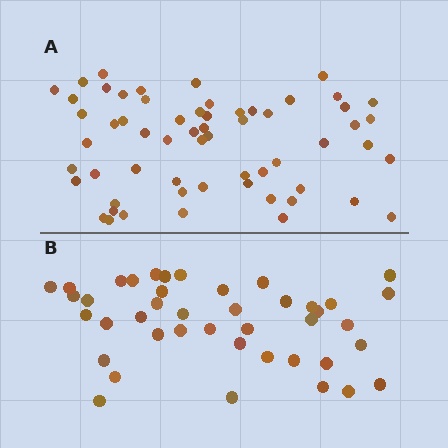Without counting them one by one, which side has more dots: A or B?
Region A (the top region) has more dots.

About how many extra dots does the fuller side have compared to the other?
Region A has approximately 20 more dots than region B.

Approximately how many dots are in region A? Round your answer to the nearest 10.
About 60 dots.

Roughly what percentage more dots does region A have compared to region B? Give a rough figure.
About 45% more.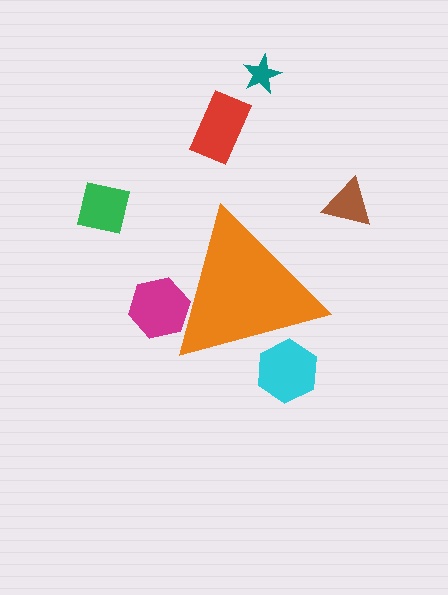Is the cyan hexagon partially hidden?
Yes, the cyan hexagon is partially hidden behind the orange triangle.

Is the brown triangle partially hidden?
No, the brown triangle is fully visible.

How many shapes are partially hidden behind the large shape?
2 shapes are partially hidden.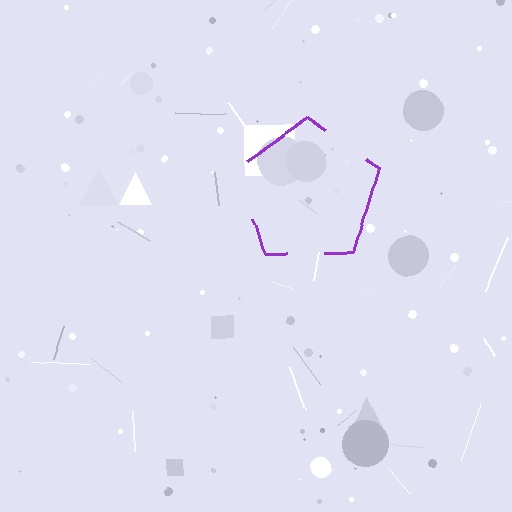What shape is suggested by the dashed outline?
The dashed outline suggests a pentagon.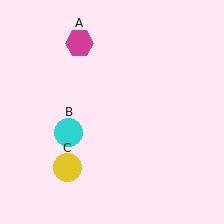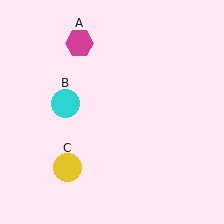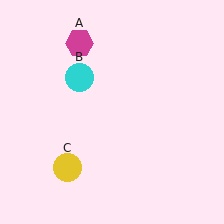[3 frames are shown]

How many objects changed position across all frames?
1 object changed position: cyan circle (object B).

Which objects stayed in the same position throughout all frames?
Magenta hexagon (object A) and yellow circle (object C) remained stationary.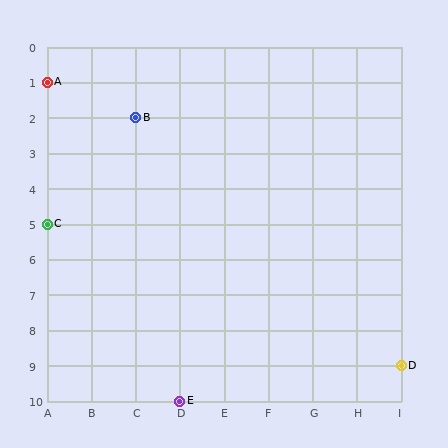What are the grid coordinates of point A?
Point A is at grid coordinates (A, 1).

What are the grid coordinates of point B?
Point B is at grid coordinates (C, 2).